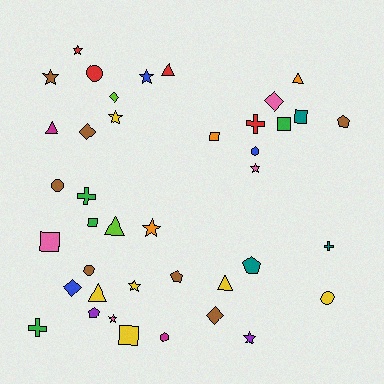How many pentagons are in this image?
There are 4 pentagons.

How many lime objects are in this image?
There are 2 lime objects.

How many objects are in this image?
There are 40 objects.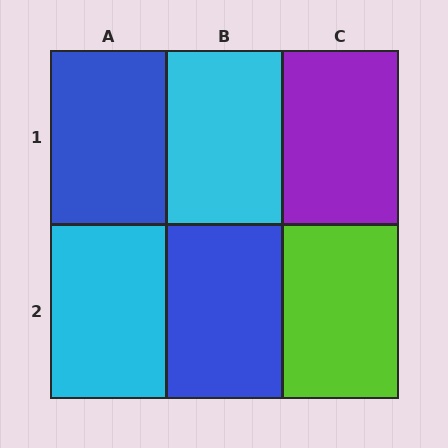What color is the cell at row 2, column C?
Lime.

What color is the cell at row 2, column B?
Blue.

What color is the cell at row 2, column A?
Cyan.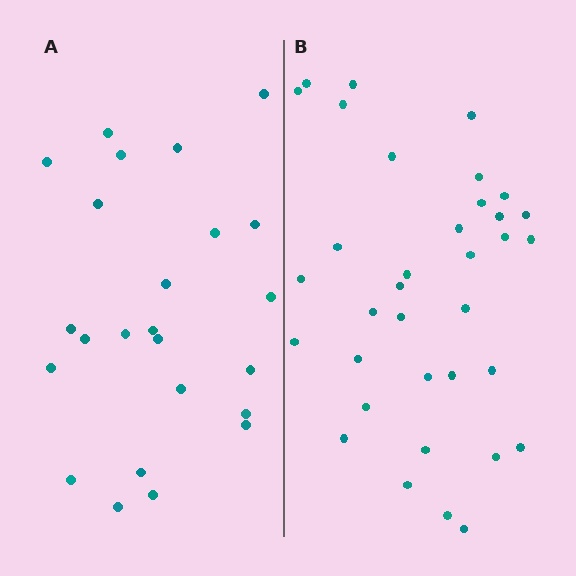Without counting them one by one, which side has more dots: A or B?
Region B (the right region) has more dots.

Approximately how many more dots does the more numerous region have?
Region B has roughly 12 or so more dots than region A.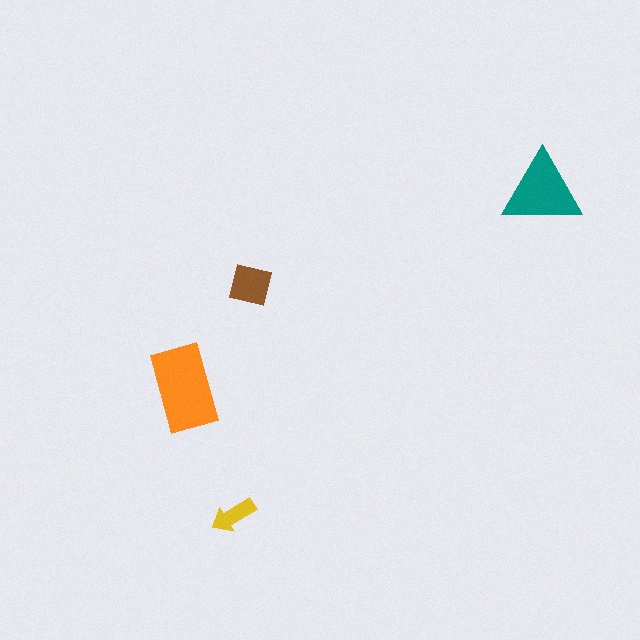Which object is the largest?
The orange rectangle.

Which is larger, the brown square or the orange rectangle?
The orange rectangle.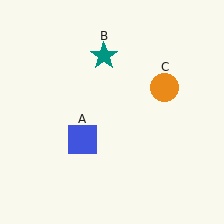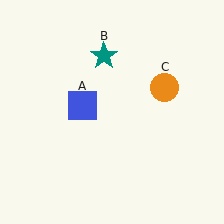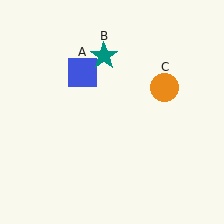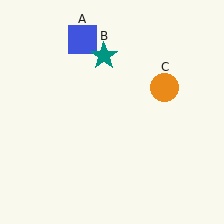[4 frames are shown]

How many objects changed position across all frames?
1 object changed position: blue square (object A).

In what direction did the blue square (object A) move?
The blue square (object A) moved up.